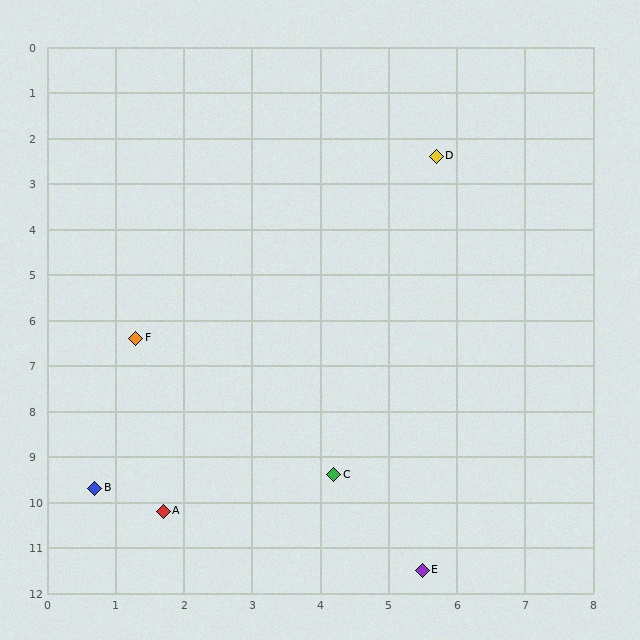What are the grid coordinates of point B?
Point B is at approximately (0.7, 9.7).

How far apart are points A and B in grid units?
Points A and B are about 1.1 grid units apart.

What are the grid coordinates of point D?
Point D is at approximately (5.7, 2.4).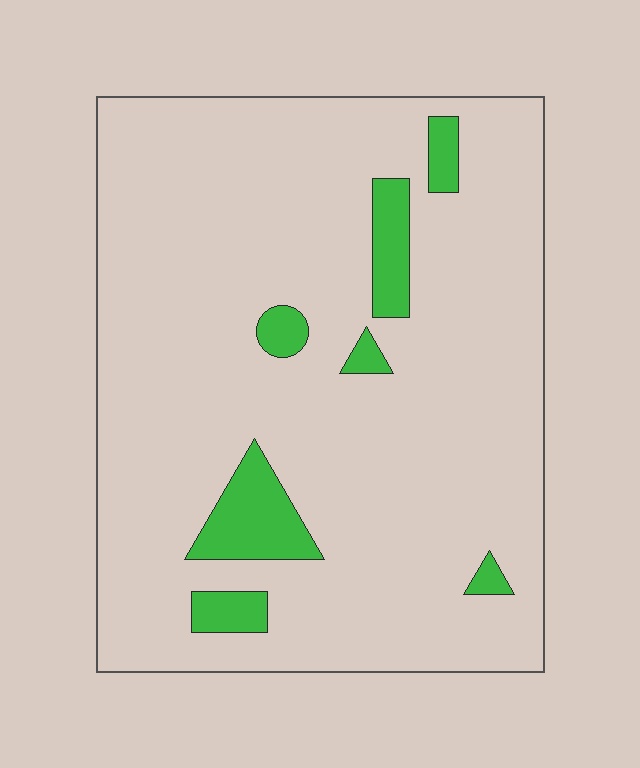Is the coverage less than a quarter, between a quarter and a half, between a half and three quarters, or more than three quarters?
Less than a quarter.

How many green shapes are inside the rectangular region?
7.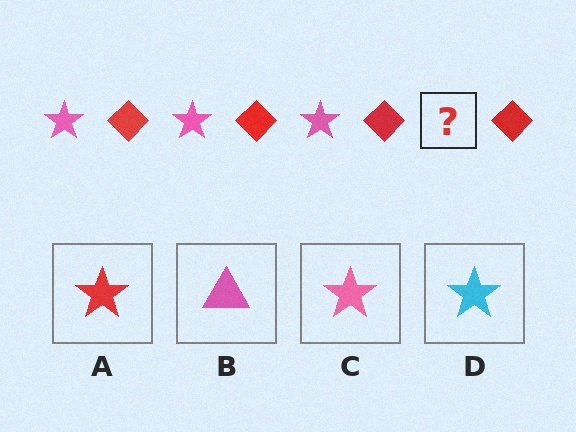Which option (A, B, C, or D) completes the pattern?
C.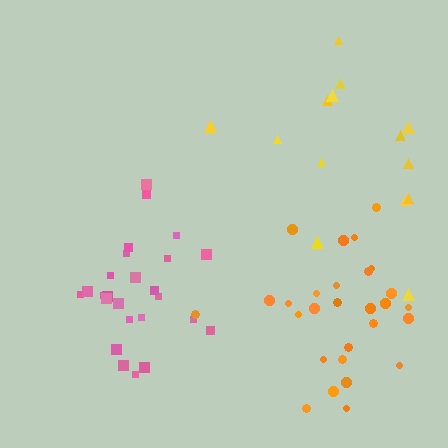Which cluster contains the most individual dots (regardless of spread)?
Orange (28).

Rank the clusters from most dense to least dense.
pink, orange, yellow.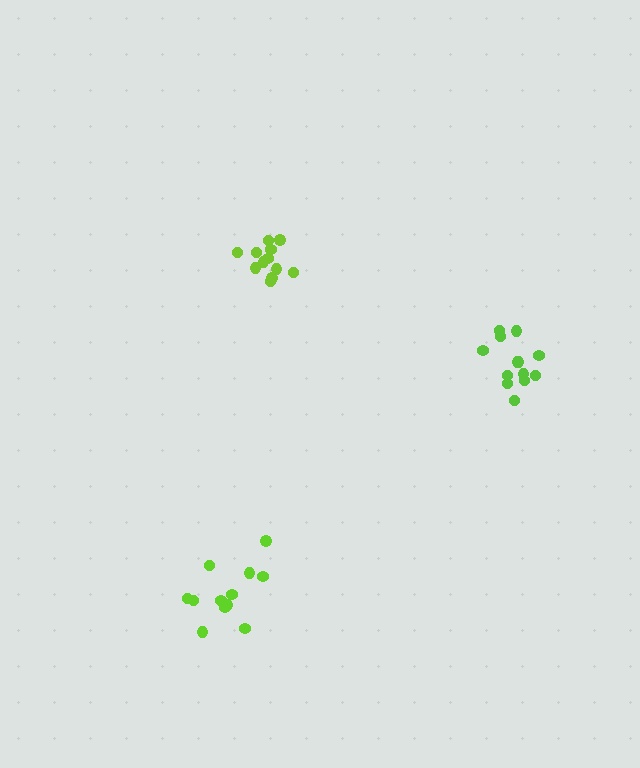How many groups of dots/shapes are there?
There are 3 groups.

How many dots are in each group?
Group 1: 13 dots, Group 2: 13 dots, Group 3: 12 dots (38 total).